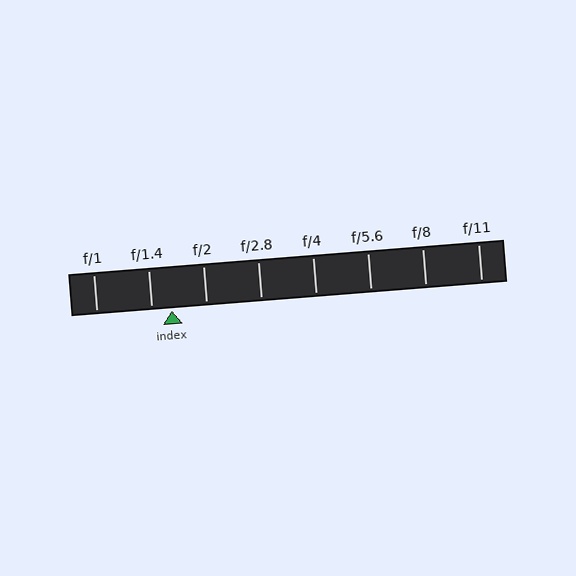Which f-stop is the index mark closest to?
The index mark is closest to f/1.4.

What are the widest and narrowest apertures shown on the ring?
The widest aperture shown is f/1 and the narrowest is f/11.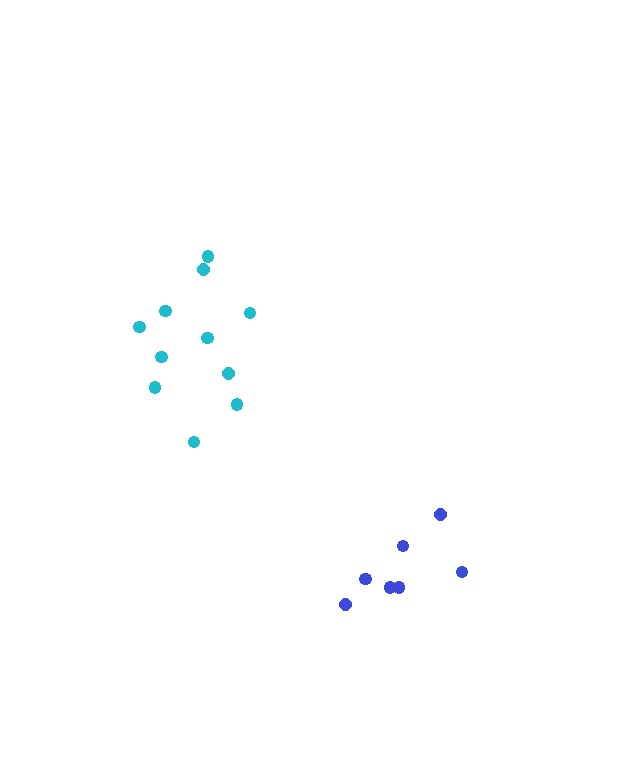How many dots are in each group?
Group 1: 7 dots, Group 2: 11 dots (18 total).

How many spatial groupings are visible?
There are 2 spatial groupings.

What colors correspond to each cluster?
The clusters are colored: blue, cyan.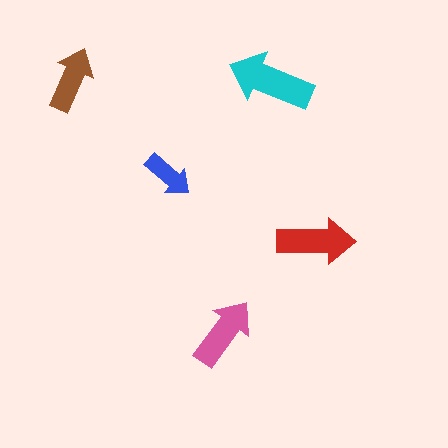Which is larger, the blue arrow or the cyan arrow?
The cyan one.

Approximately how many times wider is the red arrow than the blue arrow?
About 1.5 times wider.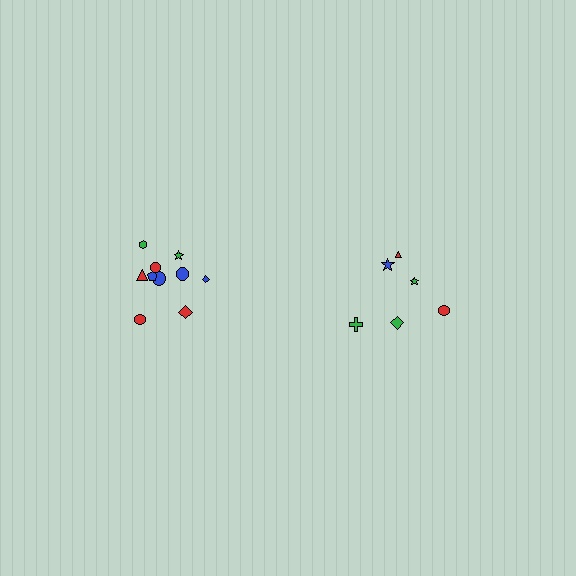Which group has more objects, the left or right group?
The left group.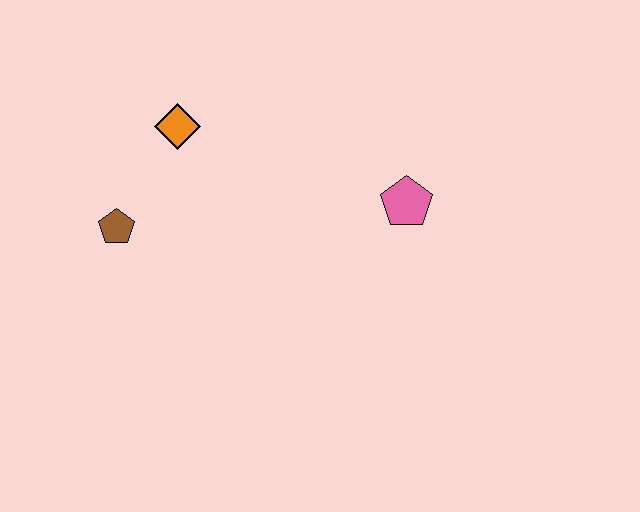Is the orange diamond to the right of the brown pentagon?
Yes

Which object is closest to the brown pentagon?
The orange diamond is closest to the brown pentagon.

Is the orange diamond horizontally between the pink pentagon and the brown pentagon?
Yes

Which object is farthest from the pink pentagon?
The brown pentagon is farthest from the pink pentagon.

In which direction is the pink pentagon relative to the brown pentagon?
The pink pentagon is to the right of the brown pentagon.